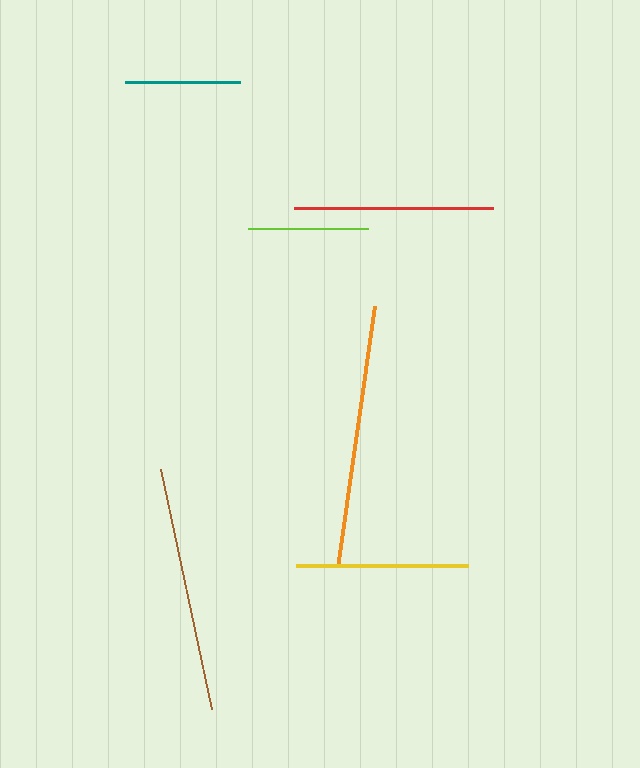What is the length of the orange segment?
The orange segment is approximately 264 pixels long.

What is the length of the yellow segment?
The yellow segment is approximately 172 pixels long.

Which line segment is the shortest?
The teal line is the shortest at approximately 116 pixels.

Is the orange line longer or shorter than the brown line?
The orange line is longer than the brown line.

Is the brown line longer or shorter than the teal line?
The brown line is longer than the teal line.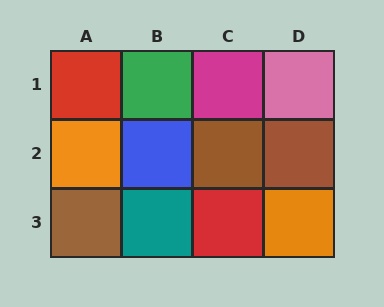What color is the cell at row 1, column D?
Pink.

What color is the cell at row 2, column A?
Orange.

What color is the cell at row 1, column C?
Magenta.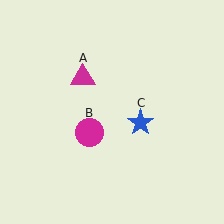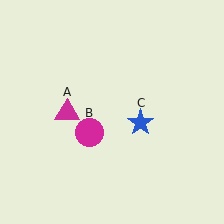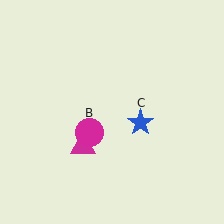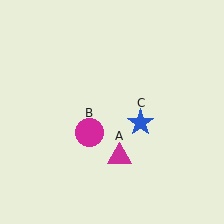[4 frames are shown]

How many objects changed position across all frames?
1 object changed position: magenta triangle (object A).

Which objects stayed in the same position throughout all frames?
Magenta circle (object B) and blue star (object C) remained stationary.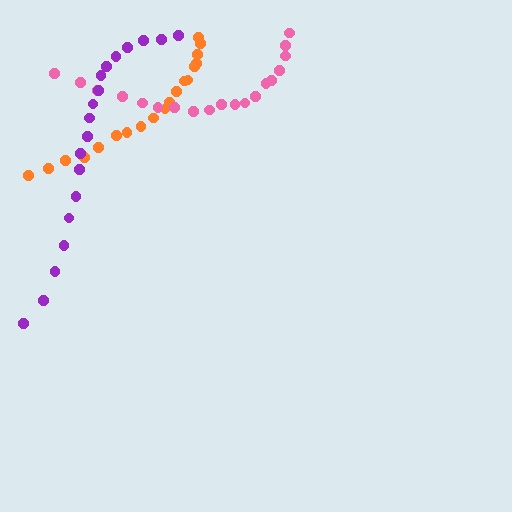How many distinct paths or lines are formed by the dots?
There are 3 distinct paths.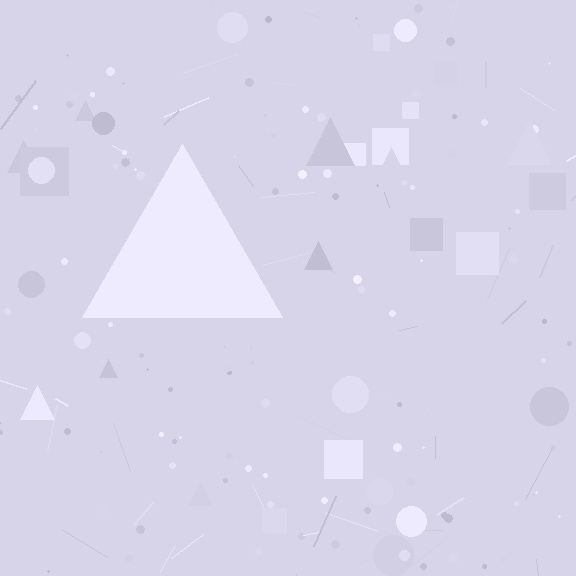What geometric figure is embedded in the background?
A triangle is embedded in the background.